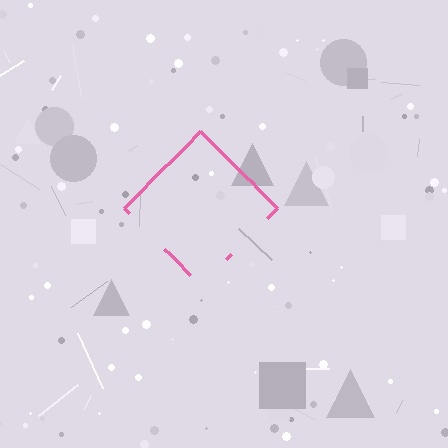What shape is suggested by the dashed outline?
The dashed outline suggests a diamond.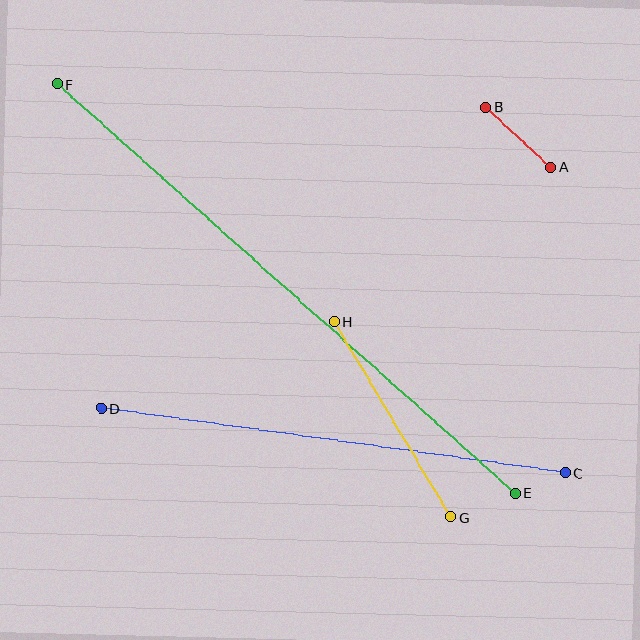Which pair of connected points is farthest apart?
Points E and F are farthest apart.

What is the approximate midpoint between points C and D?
The midpoint is at approximately (333, 441) pixels.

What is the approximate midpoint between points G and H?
The midpoint is at approximately (393, 419) pixels.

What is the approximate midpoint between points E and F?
The midpoint is at approximately (286, 289) pixels.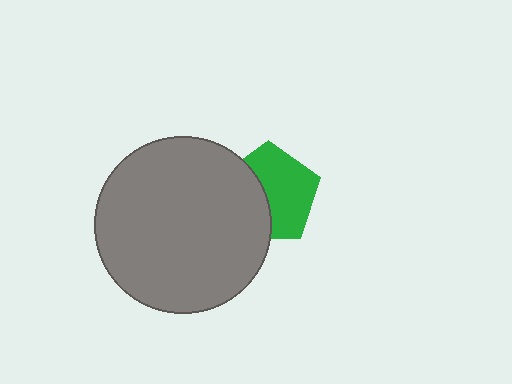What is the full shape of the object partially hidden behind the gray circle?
The partially hidden object is a green pentagon.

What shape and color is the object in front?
The object in front is a gray circle.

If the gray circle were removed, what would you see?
You would see the complete green pentagon.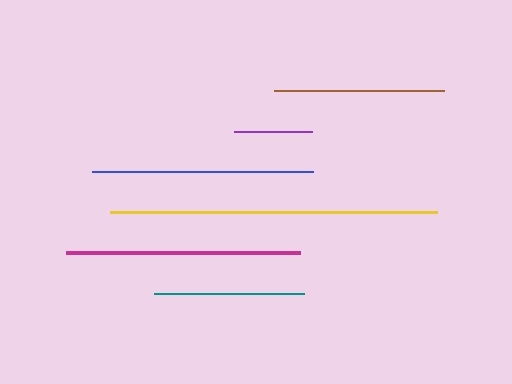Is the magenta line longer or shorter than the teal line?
The magenta line is longer than the teal line.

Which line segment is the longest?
The yellow line is the longest at approximately 327 pixels.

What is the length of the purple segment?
The purple segment is approximately 79 pixels long.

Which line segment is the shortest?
The purple line is the shortest at approximately 79 pixels.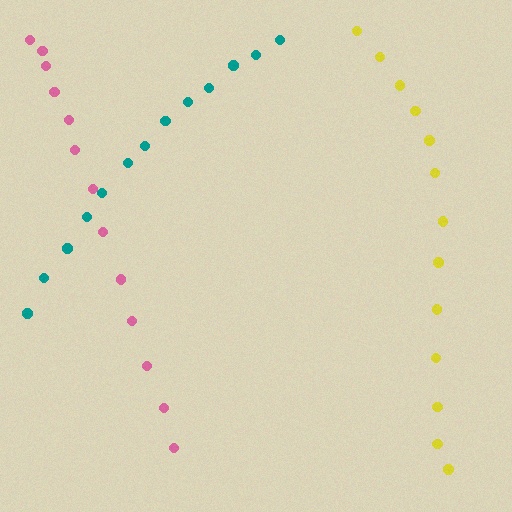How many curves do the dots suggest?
There are 3 distinct paths.